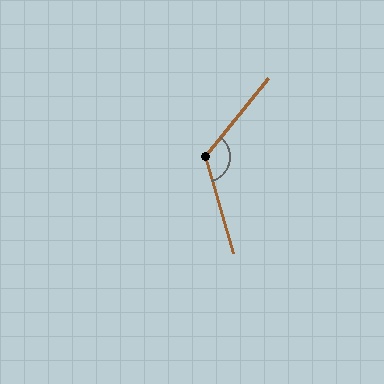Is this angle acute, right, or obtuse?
It is obtuse.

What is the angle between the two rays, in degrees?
Approximately 124 degrees.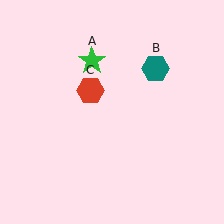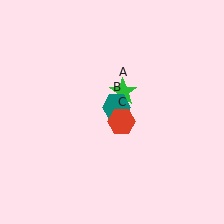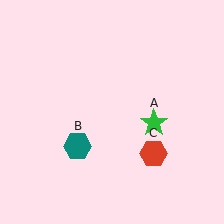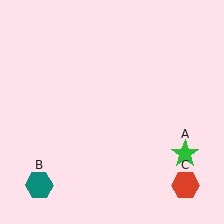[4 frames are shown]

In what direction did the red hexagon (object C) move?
The red hexagon (object C) moved down and to the right.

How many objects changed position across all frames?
3 objects changed position: green star (object A), teal hexagon (object B), red hexagon (object C).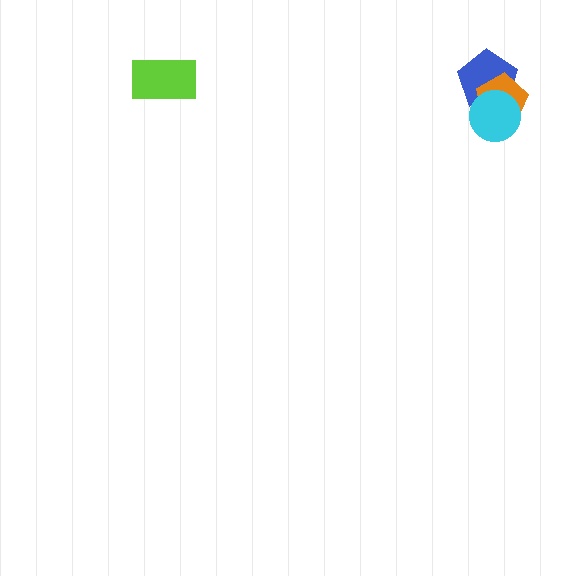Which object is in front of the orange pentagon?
The cyan circle is in front of the orange pentagon.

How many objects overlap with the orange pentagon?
2 objects overlap with the orange pentagon.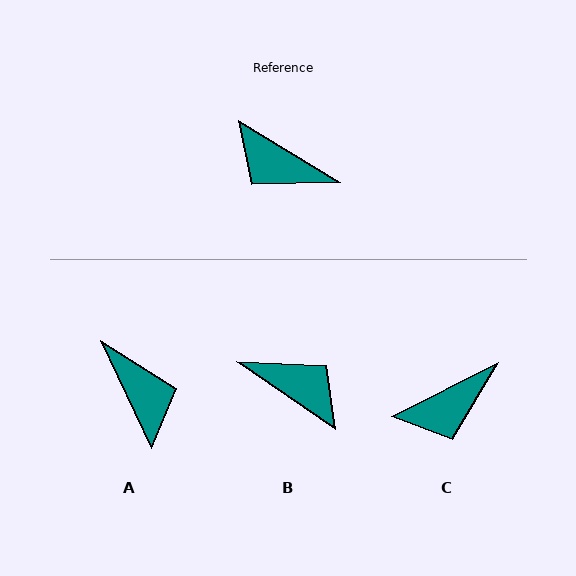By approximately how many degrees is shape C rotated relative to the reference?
Approximately 58 degrees counter-clockwise.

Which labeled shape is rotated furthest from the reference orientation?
B, about 177 degrees away.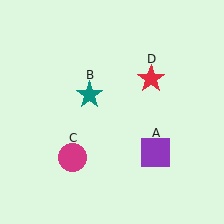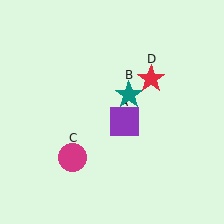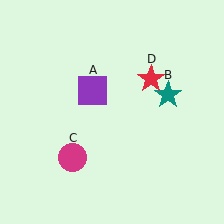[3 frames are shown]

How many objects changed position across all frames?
2 objects changed position: purple square (object A), teal star (object B).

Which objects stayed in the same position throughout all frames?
Magenta circle (object C) and red star (object D) remained stationary.